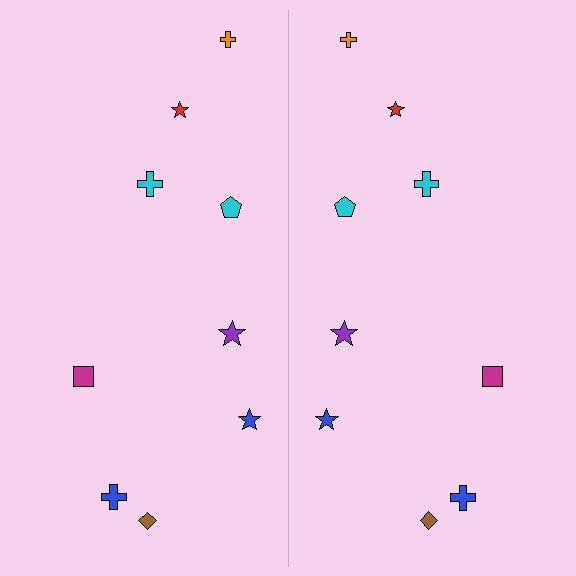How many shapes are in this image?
There are 18 shapes in this image.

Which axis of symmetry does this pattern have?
The pattern has a vertical axis of symmetry running through the center of the image.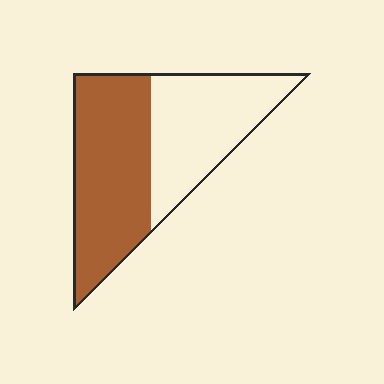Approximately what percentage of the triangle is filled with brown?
Approximately 55%.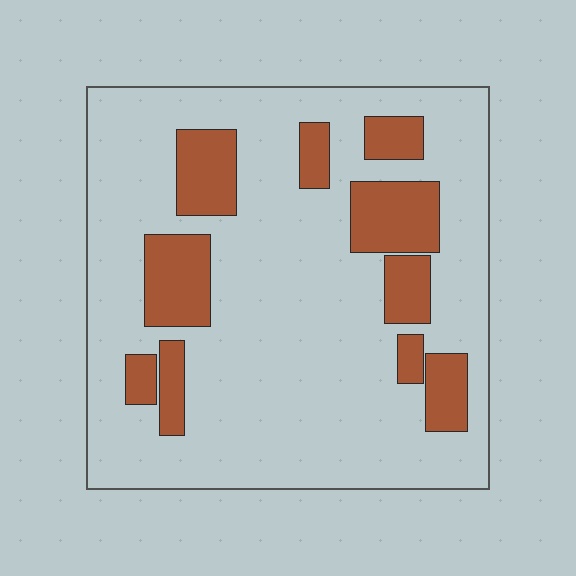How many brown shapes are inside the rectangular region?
10.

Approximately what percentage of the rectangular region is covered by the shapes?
Approximately 20%.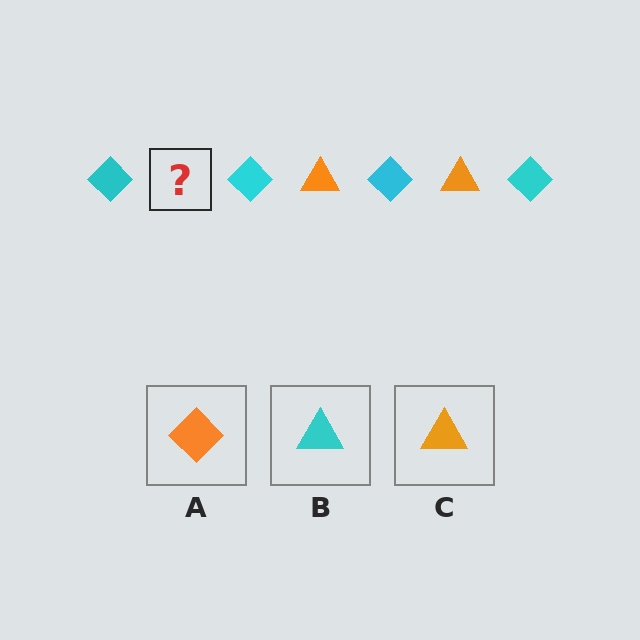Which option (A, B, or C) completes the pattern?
C.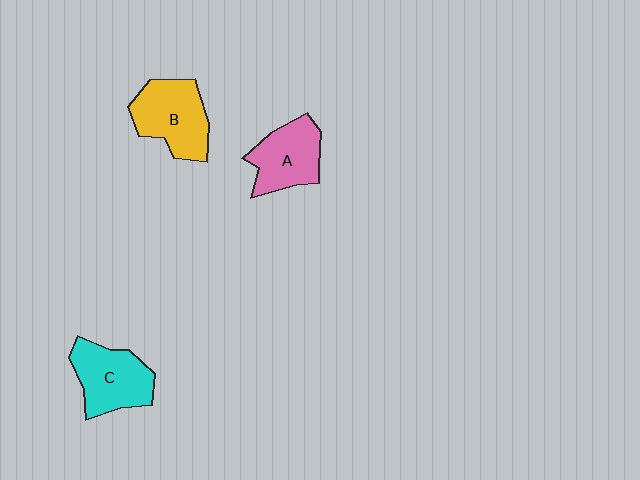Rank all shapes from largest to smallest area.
From largest to smallest: B (yellow), C (cyan), A (pink).